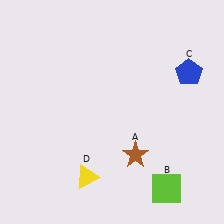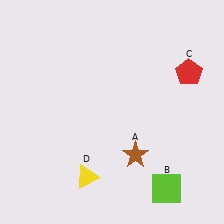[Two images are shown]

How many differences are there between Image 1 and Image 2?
There is 1 difference between the two images.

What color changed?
The pentagon (C) changed from blue in Image 1 to red in Image 2.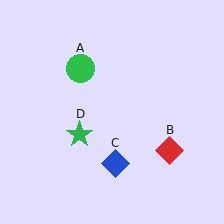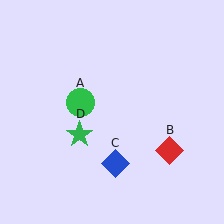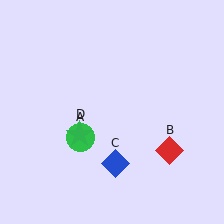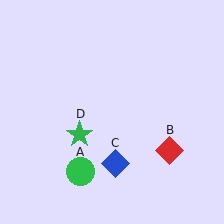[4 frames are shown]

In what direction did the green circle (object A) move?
The green circle (object A) moved down.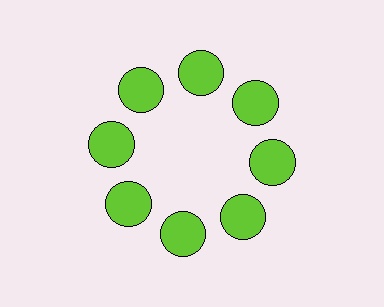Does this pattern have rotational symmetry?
Yes, this pattern has 8-fold rotational symmetry. It looks the same after rotating 45 degrees around the center.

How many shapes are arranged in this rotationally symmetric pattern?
There are 8 shapes, arranged in 8 groups of 1.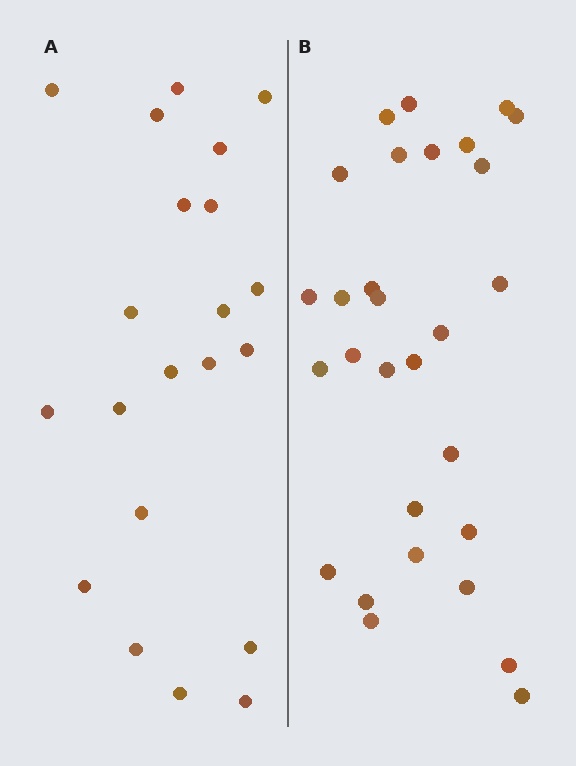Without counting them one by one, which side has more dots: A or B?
Region B (the right region) has more dots.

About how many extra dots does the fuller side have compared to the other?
Region B has roughly 8 or so more dots than region A.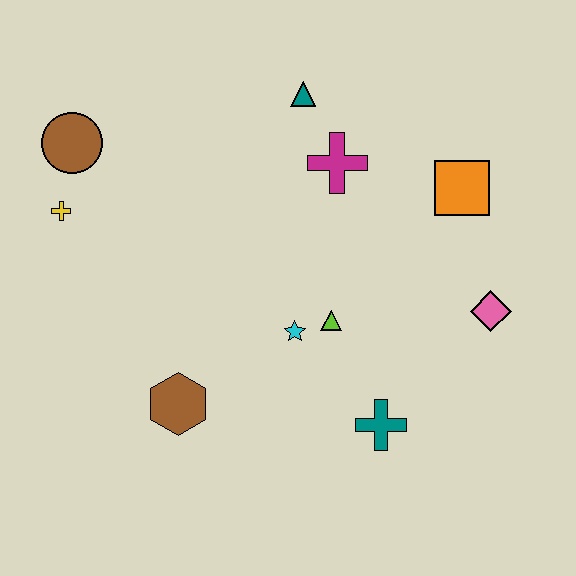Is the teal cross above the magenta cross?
No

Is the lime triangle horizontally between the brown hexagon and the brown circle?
No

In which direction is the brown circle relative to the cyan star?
The brown circle is to the left of the cyan star.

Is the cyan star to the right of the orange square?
No